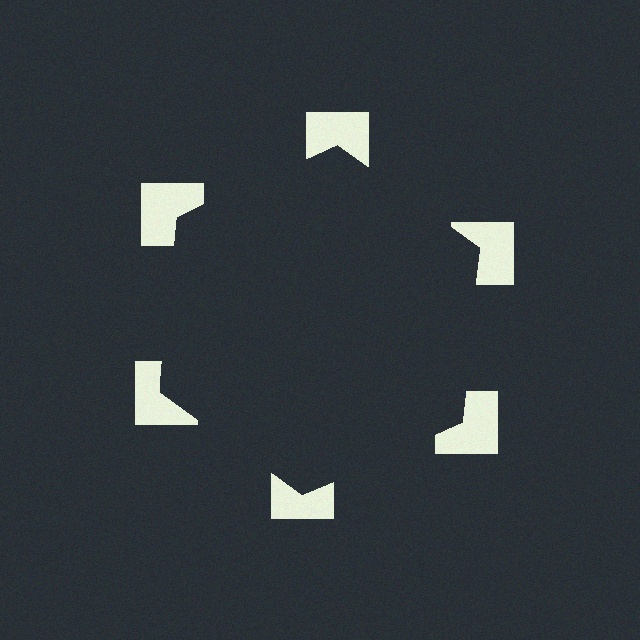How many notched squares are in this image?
There are 6 — one at each vertex of the illusory hexagon.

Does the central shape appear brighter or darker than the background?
It typically appears slightly darker than the background, even though no actual brightness change is drawn.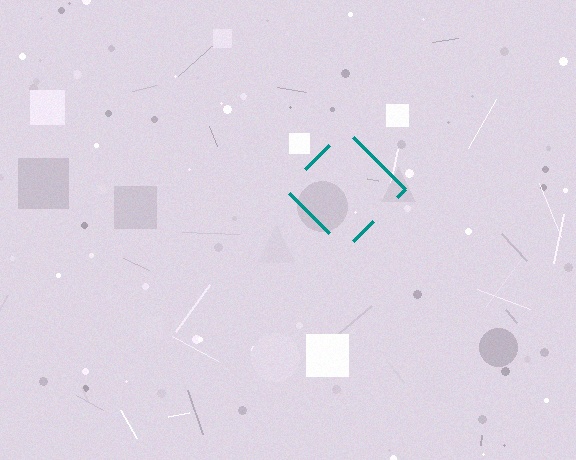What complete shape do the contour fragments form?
The contour fragments form a diamond.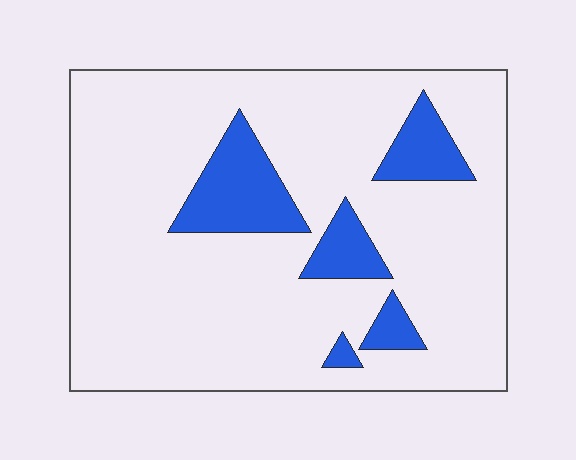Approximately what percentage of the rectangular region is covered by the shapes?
Approximately 15%.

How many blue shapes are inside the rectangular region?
5.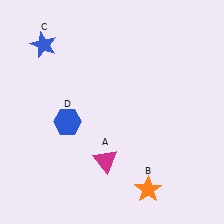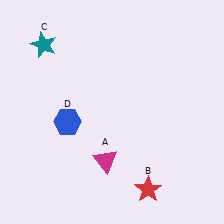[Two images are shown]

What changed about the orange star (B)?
In Image 1, B is orange. In Image 2, it changed to red.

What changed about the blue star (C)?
In Image 1, C is blue. In Image 2, it changed to teal.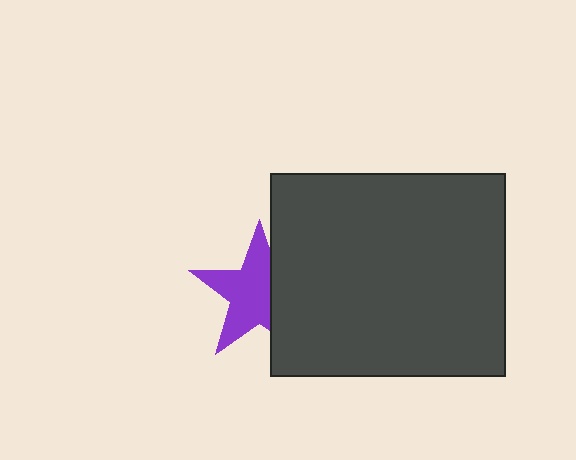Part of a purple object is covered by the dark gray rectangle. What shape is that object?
It is a star.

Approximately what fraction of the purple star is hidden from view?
Roughly 36% of the purple star is hidden behind the dark gray rectangle.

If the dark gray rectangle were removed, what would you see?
You would see the complete purple star.